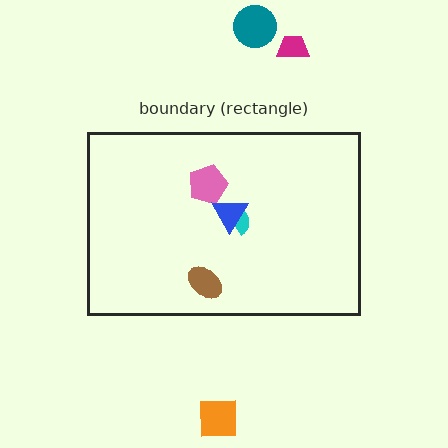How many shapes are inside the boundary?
4 inside, 3 outside.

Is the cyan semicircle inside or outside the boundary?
Inside.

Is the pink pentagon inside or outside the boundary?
Inside.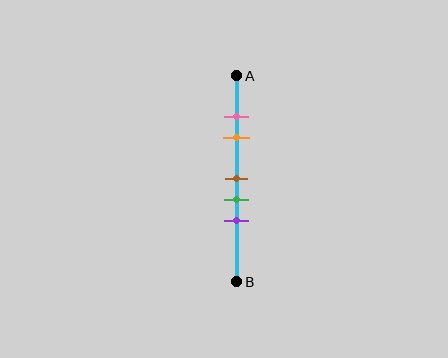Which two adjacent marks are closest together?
The pink and orange marks are the closest adjacent pair.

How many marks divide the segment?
There are 5 marks dividing the segment.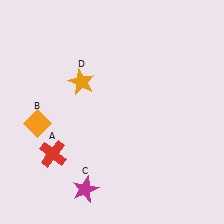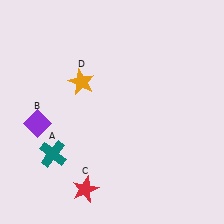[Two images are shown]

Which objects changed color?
A changed from red to teal. B changed from orange to purple. C changed from magenta to red.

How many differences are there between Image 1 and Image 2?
There are 3 differences between the two images.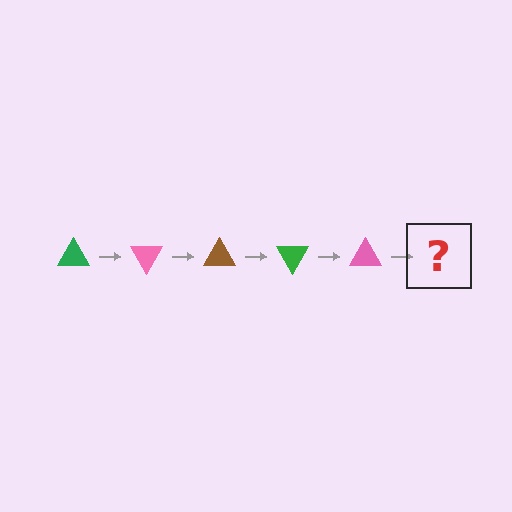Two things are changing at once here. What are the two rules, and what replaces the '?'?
The two rules are that it rotates 60 degrees each step and the color cycles through green, pink, and brown. The '?' should be a brown triangle, rotated 300 degrees from the start.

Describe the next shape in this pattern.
It should be a brown triangle, rotated 300 degrees from the start.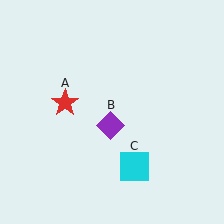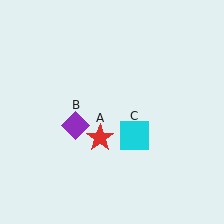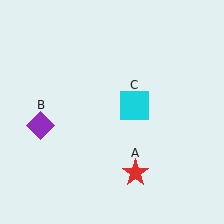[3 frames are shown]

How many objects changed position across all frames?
3 objects changed position: red star (object A), purple diamond (object B), cyan square (object C).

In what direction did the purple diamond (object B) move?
The purple diamond (object B) moved left.